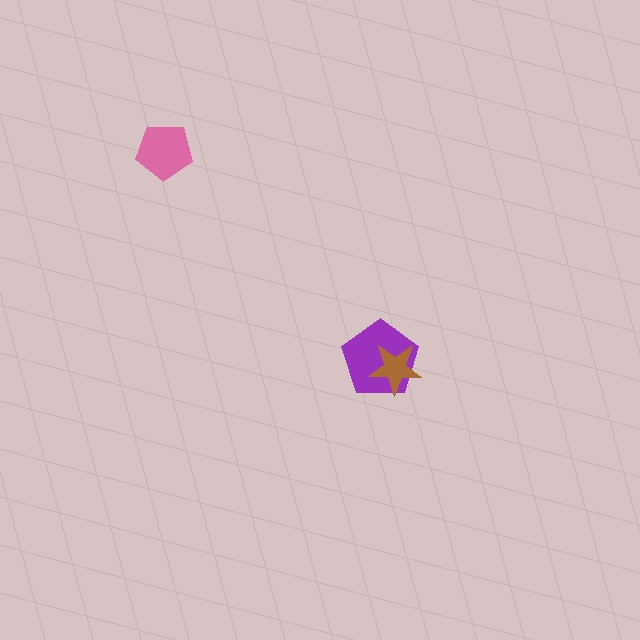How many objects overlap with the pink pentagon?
0 objects overlap with the pink pentagon.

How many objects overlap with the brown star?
1 object overlaps with the brown star.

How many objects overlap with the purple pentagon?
1 object overlaps with the purple pentagon.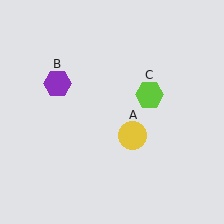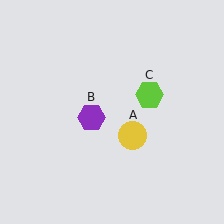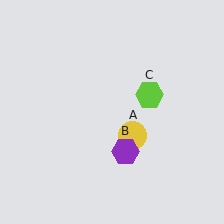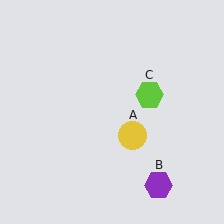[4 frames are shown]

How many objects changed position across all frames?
1 object changed position: purple hexagon (object B).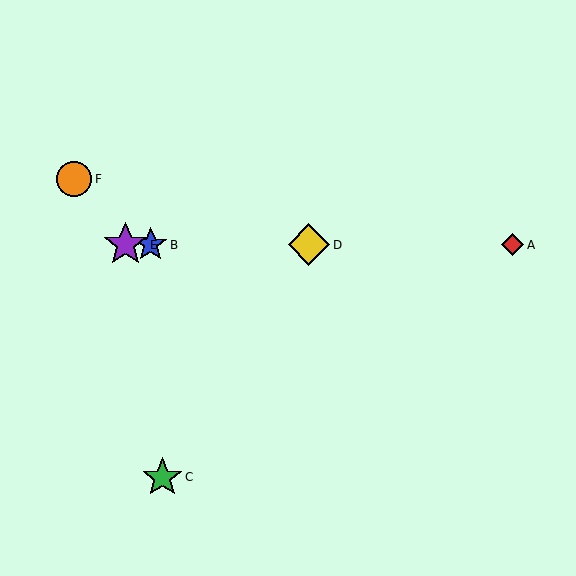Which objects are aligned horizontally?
Objects A, B, D, E are aligned horizontally.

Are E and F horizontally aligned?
No, E is at y≈245 and F is at y≈179.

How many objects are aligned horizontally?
4 objects (A, B, D, E) are aligned horizontally.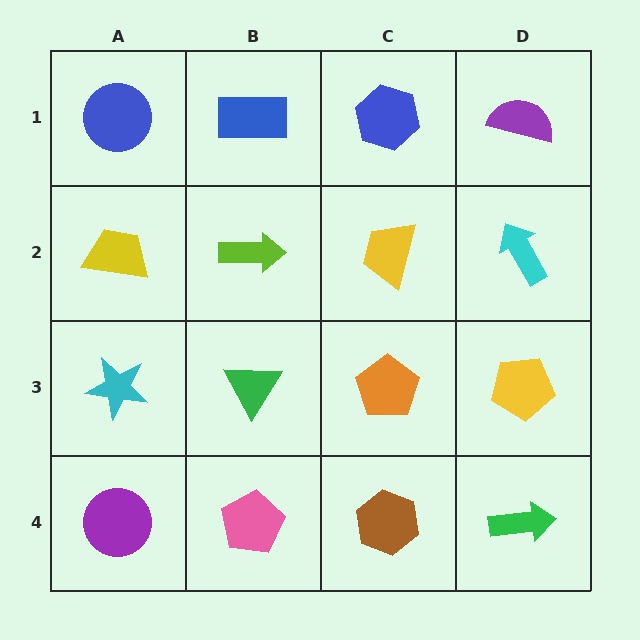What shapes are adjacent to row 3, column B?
A lime arrow (row 2, column B), a pink pentagon (row 4, column B), a cyan star (row 3, column A), an orange pentagon (row 3, column C).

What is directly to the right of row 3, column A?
A green triangle.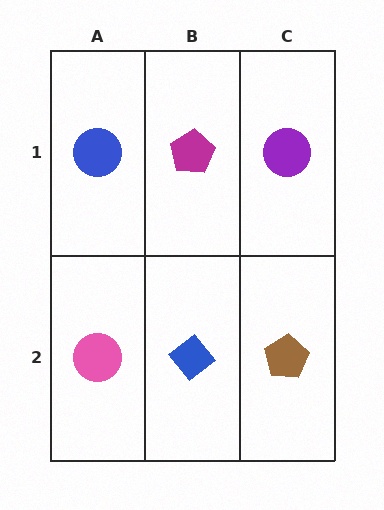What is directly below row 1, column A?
A pink circle.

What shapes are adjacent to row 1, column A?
A pink circle (row 2, column A), a magenta pentagon (row 1, column B).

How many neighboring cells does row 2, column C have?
2.